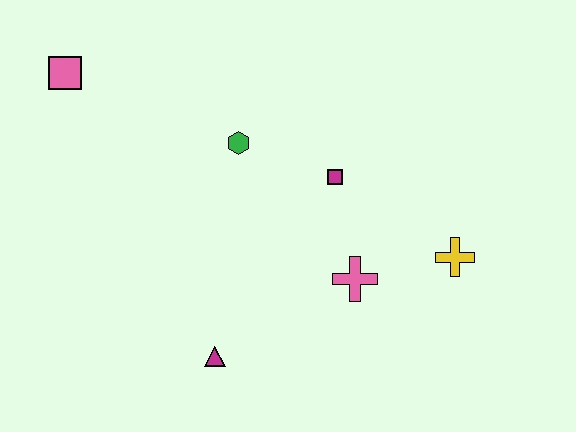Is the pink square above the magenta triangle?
Yes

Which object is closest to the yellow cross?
The pink cross is closest to the yellow cross.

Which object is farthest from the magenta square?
The pink square is farthest from the magenta square.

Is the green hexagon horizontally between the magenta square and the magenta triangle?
Yes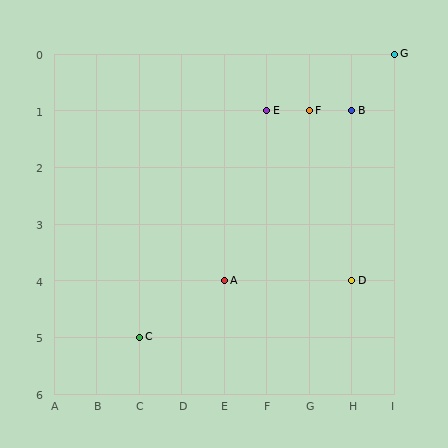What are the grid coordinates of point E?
Point E is at grid coordinates (F, 1).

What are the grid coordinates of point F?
Point F is at grid coordinates (G, 1).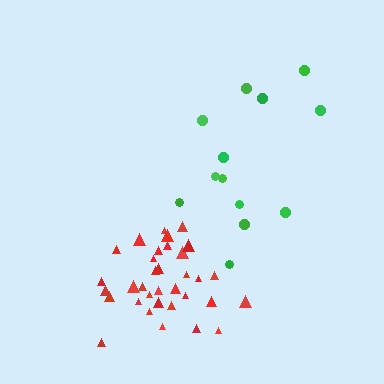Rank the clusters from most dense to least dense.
red, green.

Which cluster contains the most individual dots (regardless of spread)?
Red (34).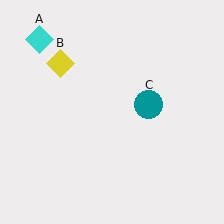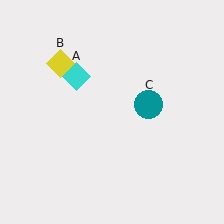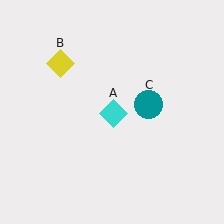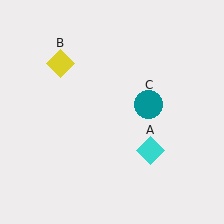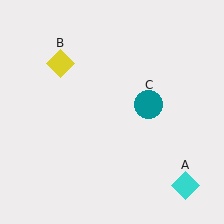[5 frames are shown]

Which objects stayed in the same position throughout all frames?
Yellow diamond (object B) and teal circle (object C) remained stationary.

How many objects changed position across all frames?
1 object changed position: cyan diamond (object A).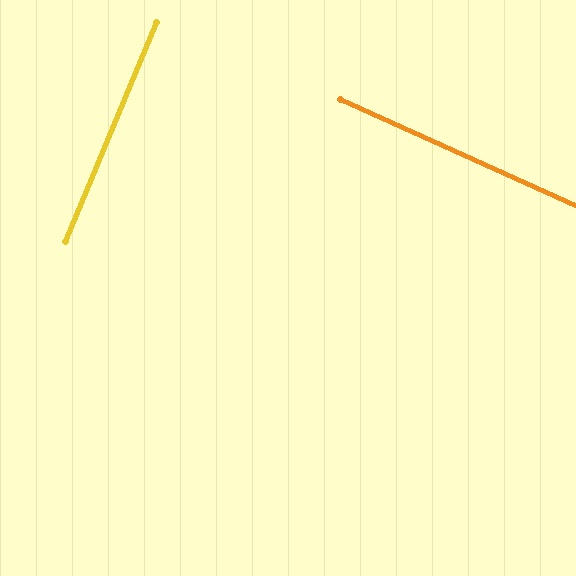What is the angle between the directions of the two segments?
Approximately 88 degrees.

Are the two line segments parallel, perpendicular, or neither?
Perpendicular — they meet at approximately 88°.